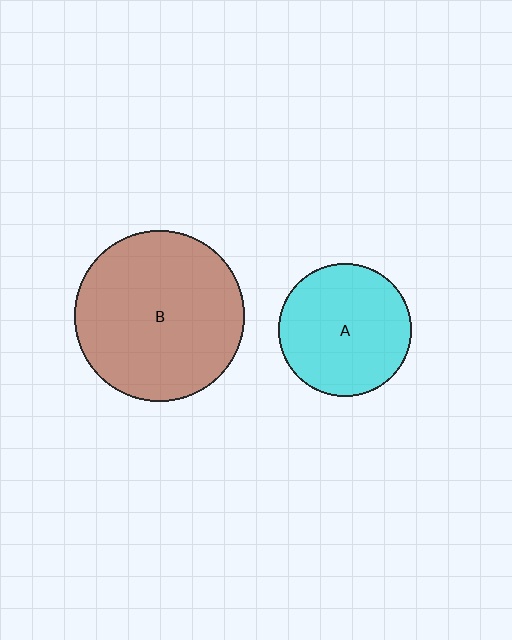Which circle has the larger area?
Circle B (brown).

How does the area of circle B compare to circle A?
Approximately 1.6 times.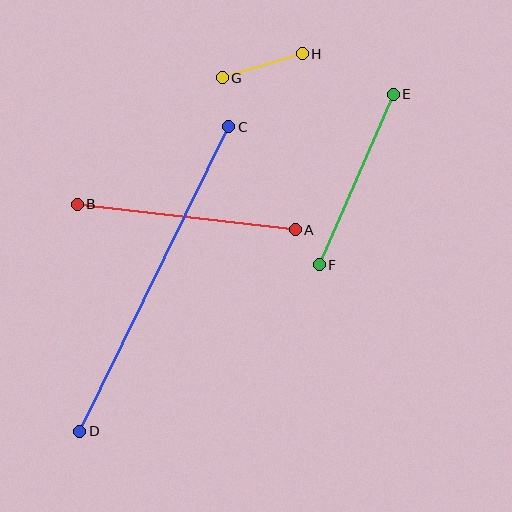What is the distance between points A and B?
The distance is approximately 219 pixels.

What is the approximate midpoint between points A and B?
The midpoint is at approximately (186, 217) pixels.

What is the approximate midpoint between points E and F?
The midpoint is at approximately (356, 179) pixels.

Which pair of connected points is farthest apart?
Points C and D are farthest apart.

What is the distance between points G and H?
The distance is approximately 83 pixels.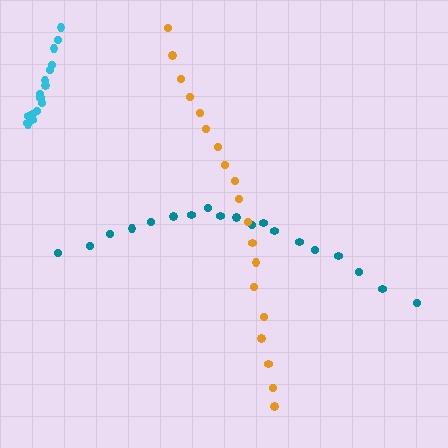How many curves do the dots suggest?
There are 3 distinct paths.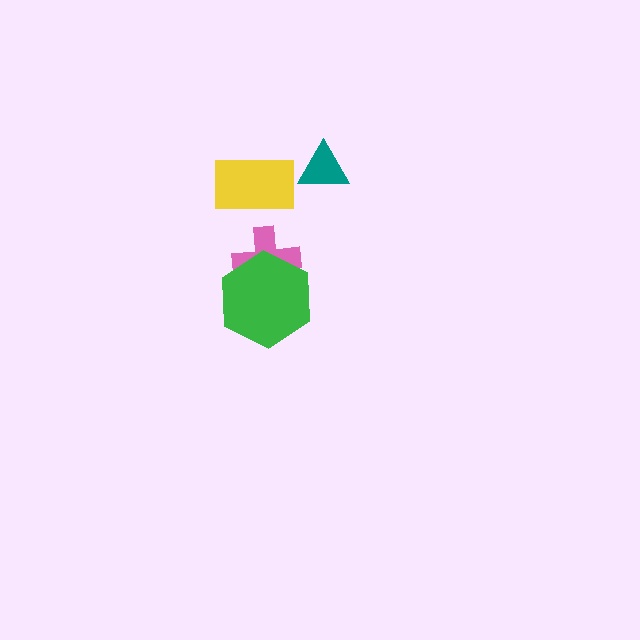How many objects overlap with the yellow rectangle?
0 objects overlap with the yellow rectangle.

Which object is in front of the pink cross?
The green hexagon is in front of the pink cross.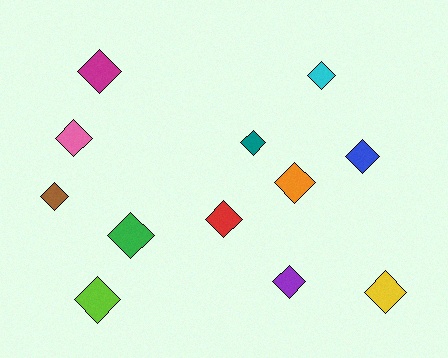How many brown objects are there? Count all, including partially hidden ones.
There is 1 brown object.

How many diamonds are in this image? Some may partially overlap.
There are 12 diamonds.